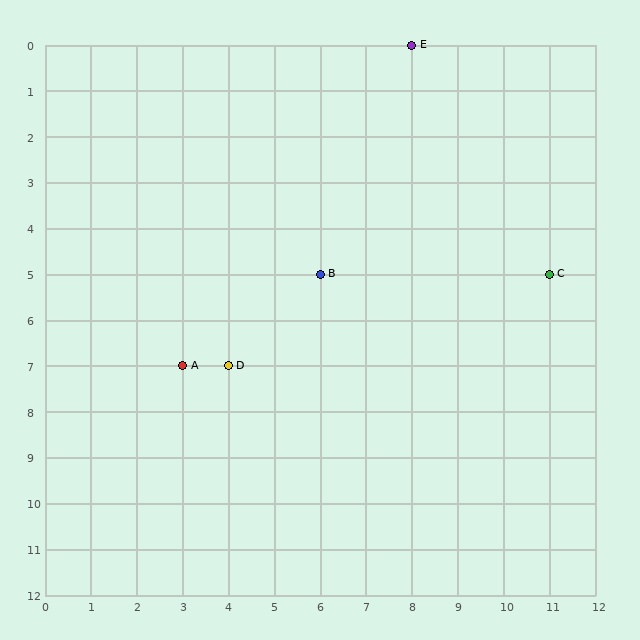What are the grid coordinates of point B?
Point B is at grid coordinates (6, 5).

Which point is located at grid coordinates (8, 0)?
Point E is at (8, 0).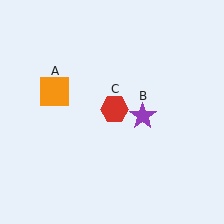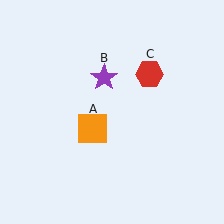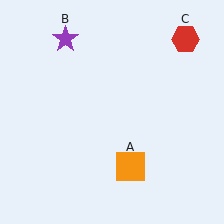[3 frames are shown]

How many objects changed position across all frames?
3 objects changed position: orange square (object A), purple star (object B), red hexagon (object C).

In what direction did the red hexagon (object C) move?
The red hexagon (object C) moved up and to the right.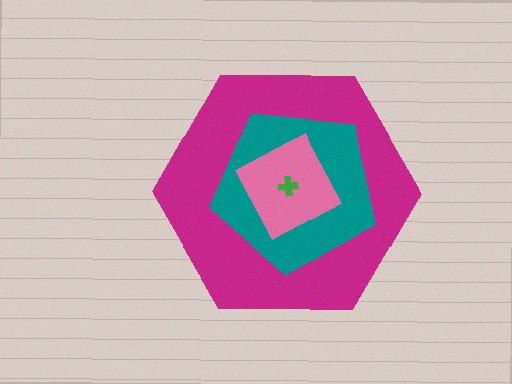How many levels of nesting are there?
4.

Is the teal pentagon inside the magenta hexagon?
Yes.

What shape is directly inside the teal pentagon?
The pink square.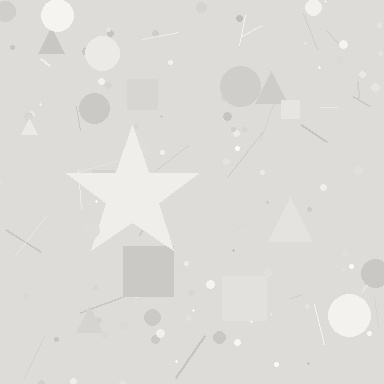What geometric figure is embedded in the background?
A star is embedded in the background.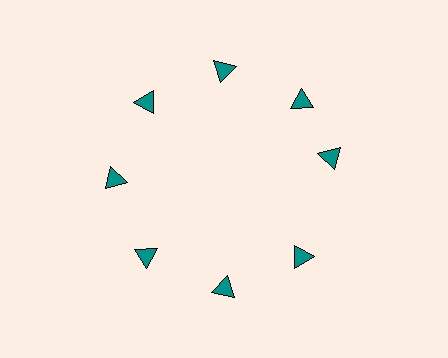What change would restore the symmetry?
The symmetry would be restored by rotating it back into even spacing with its neighbors so that all 8 triangles sit at equal angles and equal distance from the center.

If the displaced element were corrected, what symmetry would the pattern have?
It would have 8-fold rotational symmetry — the pattern would map onto itself every 45 degrees.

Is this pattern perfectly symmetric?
No. The 8 teal triangles are arranged in a ring, but one element near the 3 o'clock position is rotated out of alignment along the ring, breaking the 8-fold rotational symmetry.